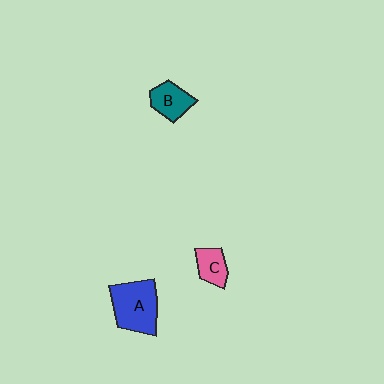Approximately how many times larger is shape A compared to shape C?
Approximately 2.1 times.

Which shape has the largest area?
Shape A (blue).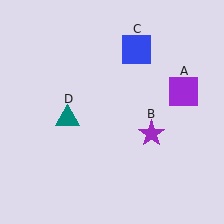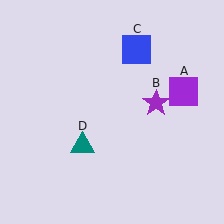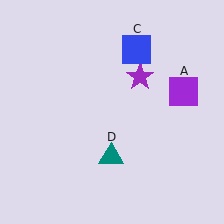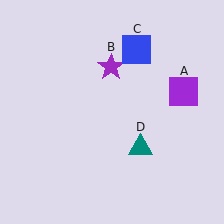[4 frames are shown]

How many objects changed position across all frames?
2 objects changed position: purple star (object B), teal triangle (object D).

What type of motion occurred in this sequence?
The purple star (object B), teal triangle (object D) rotated counterclockwise around the center of the scene.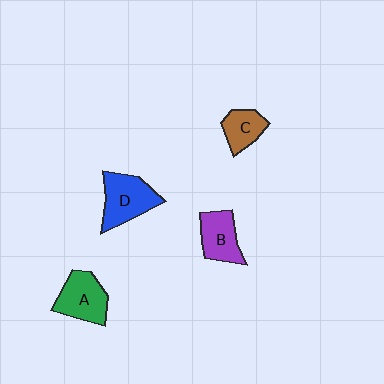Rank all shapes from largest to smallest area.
From largest to smallest: D (blue), A (green), B (purple), C (brown).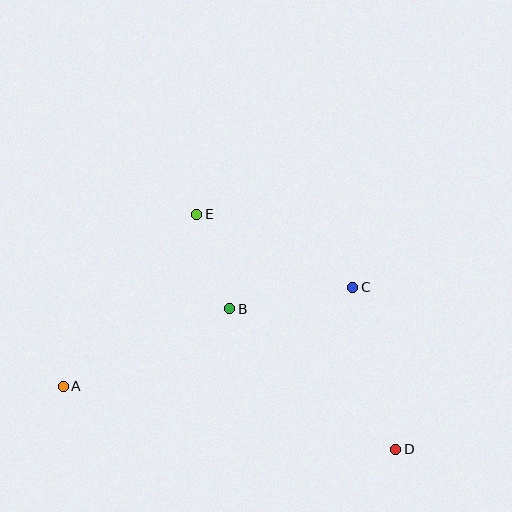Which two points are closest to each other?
Points B and E are closest to each other.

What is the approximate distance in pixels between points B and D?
The distance between B and D is approximately 217 pixels.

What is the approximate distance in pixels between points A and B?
The distance between A and B is approximately 184 pixels.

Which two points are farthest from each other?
Points A and D are farthest from each other.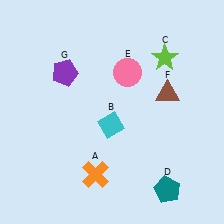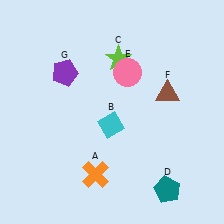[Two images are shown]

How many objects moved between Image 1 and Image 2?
1 object moved between the two images.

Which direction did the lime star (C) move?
The lime star (C) moved left.